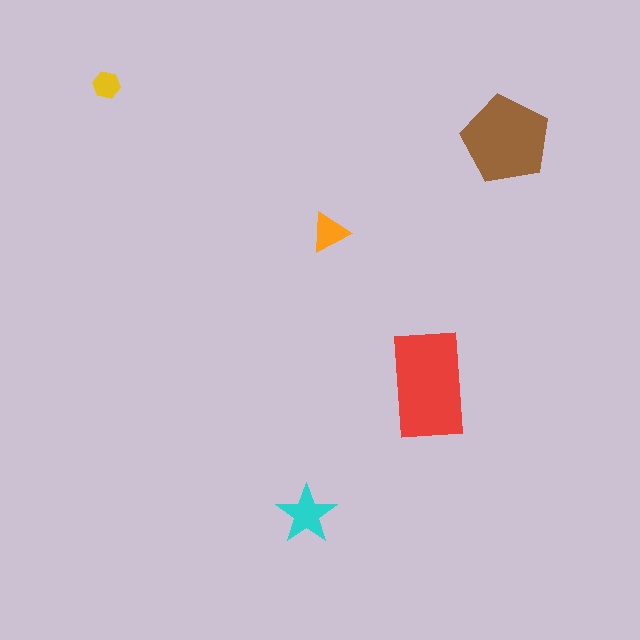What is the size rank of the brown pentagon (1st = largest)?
2nd.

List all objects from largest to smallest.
The red rectangle, the brown pentagon, the cyan star, the orange triangle, the yellow hexagon.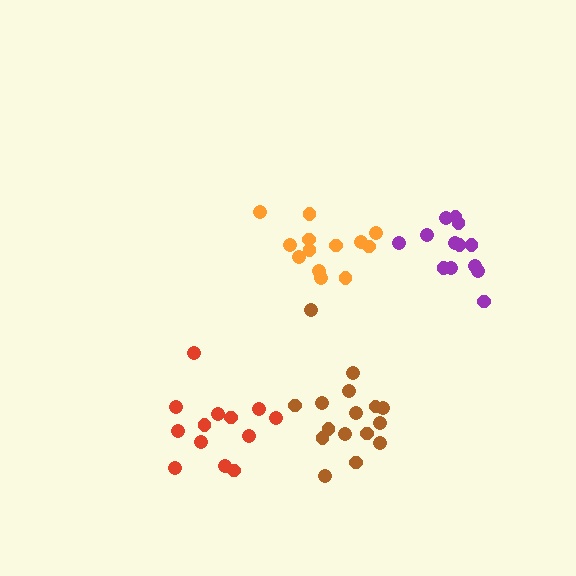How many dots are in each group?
Group 1: 13 dots, Group 2: 16 dots, Group 3: 13 dots, Group 4: 13 dots (55 total).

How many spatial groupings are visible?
There are 4 spatial groupings.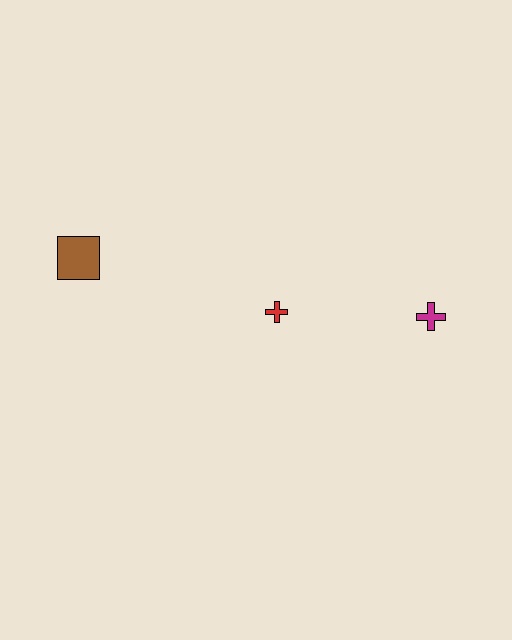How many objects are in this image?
There are 3 objects.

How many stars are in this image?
There are no stars.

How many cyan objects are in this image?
There are no cyan objects.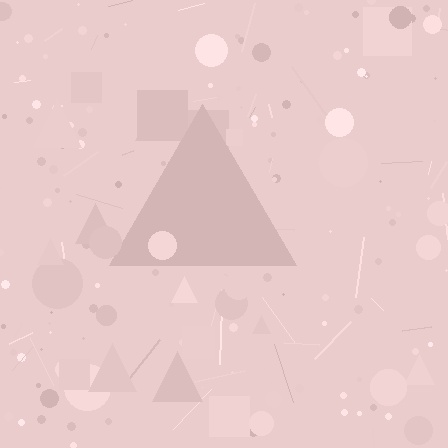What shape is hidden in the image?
A triangle is hidden in the image.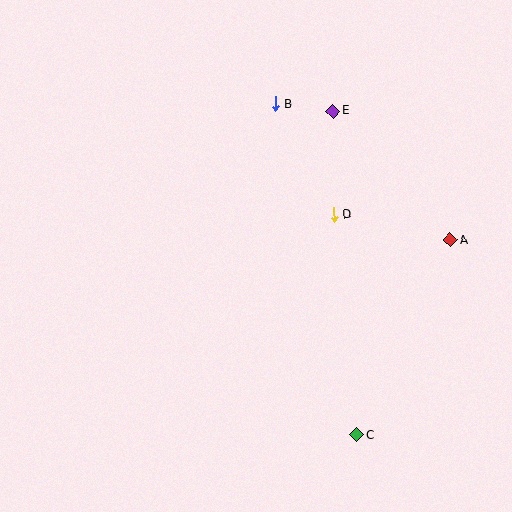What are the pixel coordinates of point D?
Point D is at (334, 215).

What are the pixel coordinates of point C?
Point C is at (357, 435).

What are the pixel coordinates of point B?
Point B is at (275, 104).